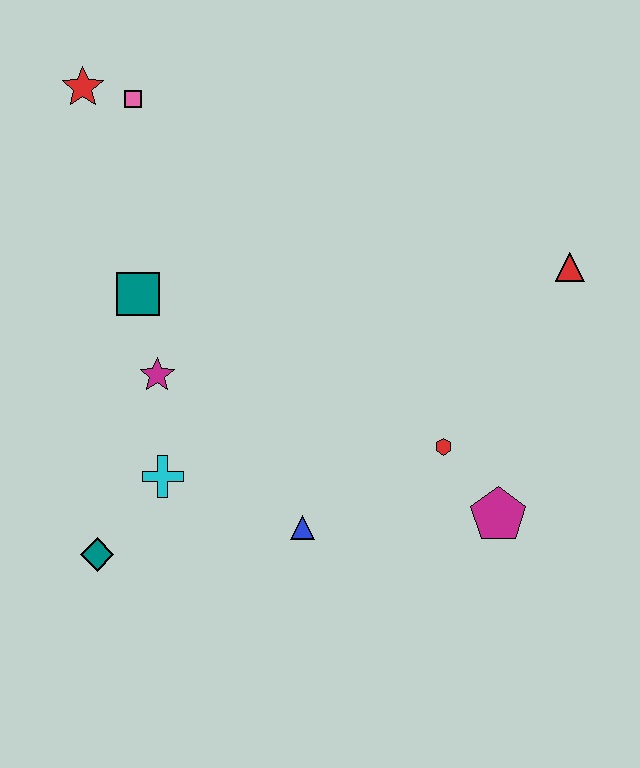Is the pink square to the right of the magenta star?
No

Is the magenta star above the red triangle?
No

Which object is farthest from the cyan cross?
The red triangle is farthest from the cyan cross.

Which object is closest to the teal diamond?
The cyan cross is closest to the teal diamond.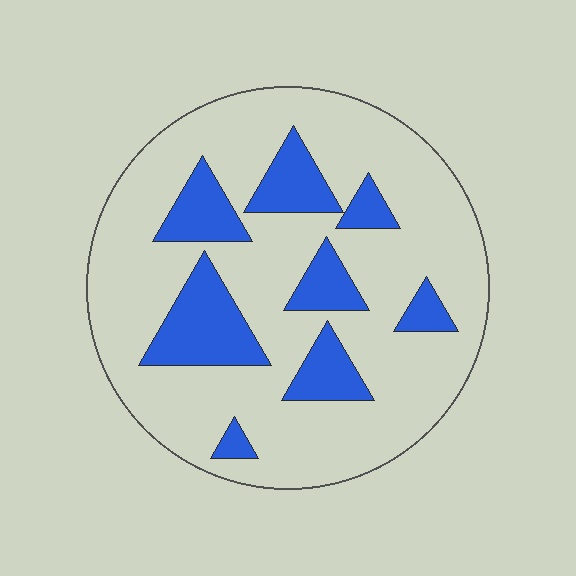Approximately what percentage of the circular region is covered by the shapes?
Approximately 20%.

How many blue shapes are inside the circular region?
8.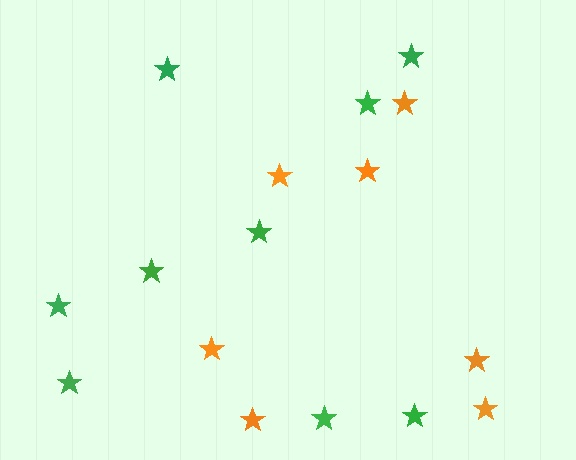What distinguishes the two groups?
There are 2 groups: one group of green stars (9) and one group of orange stars (7).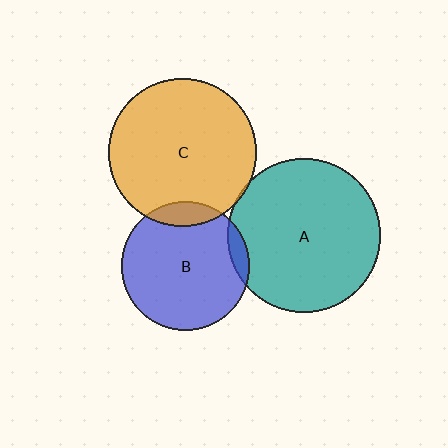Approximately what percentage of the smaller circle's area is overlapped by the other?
Approximately 5%.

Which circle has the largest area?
Circle A (teal).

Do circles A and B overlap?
Yes.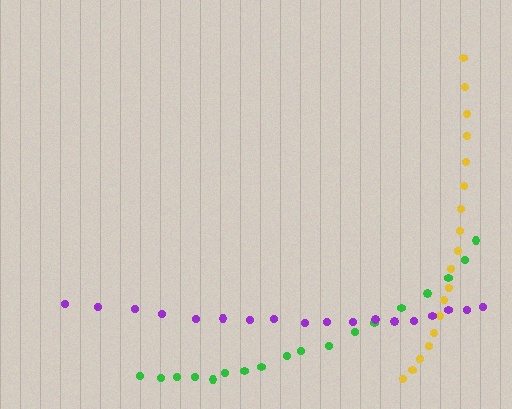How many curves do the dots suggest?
There are 3 distinct paths.